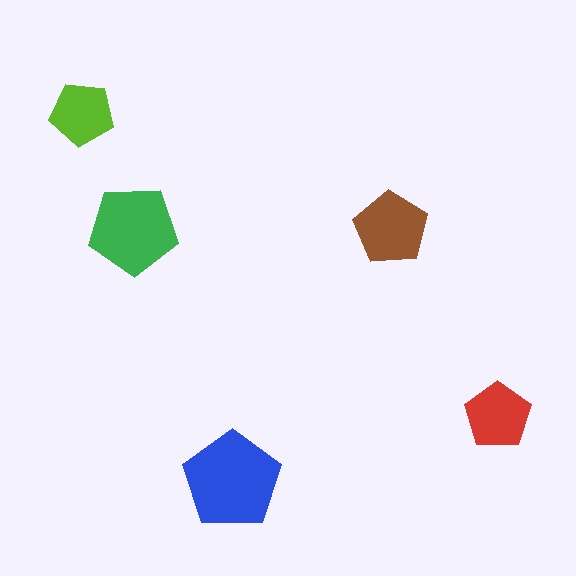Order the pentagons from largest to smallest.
the blue one, the green one, the brown one, the red one, the lime one.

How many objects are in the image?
There are 5 objects in the image.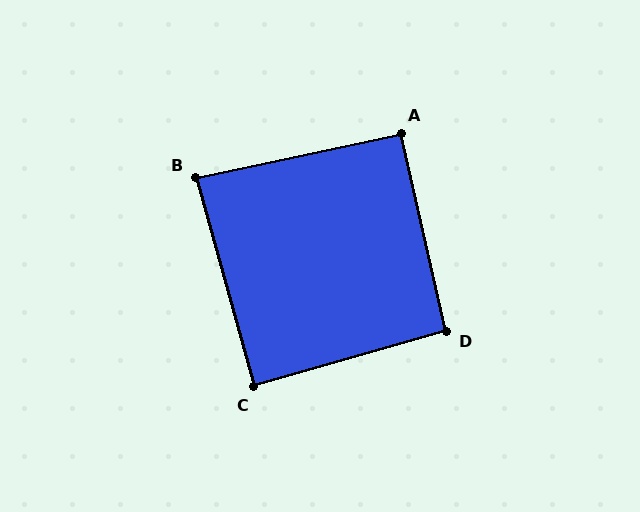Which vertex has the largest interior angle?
D, at approximately 93 degrees.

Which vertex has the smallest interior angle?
B, at approximately 87 degrees.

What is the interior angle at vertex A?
Approximately 91 degrees (approximately right).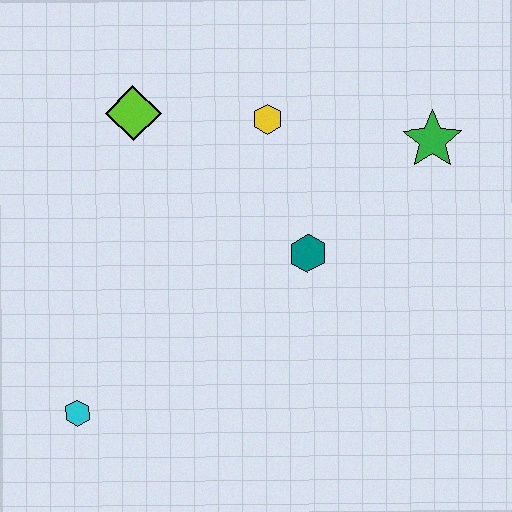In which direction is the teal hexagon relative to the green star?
The teal hexagon is to the left of the green star.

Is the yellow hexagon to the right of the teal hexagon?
No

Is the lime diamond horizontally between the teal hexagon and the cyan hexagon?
Yes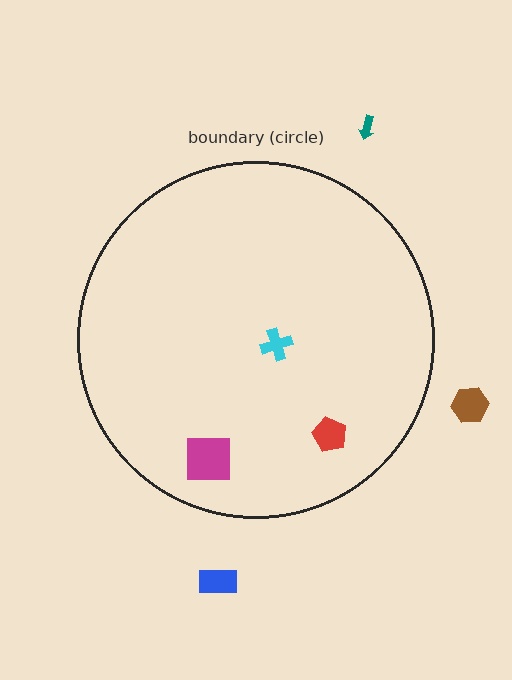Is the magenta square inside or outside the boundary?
Inside.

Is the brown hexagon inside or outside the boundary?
Outside.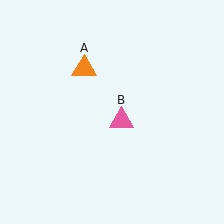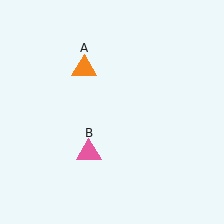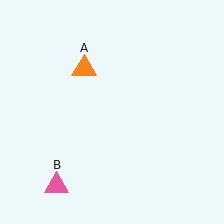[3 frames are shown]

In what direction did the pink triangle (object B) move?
The pink triangle (object B) moved down and to the left.